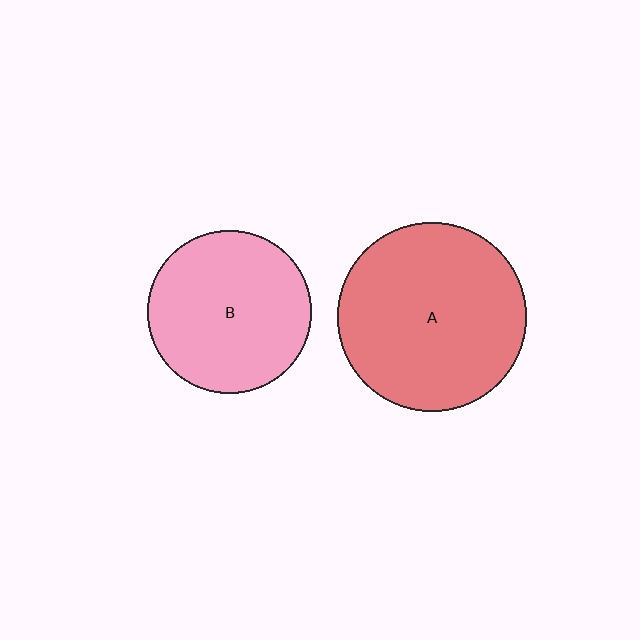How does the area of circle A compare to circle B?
Approximately 1.3 times.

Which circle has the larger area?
Circle A (red).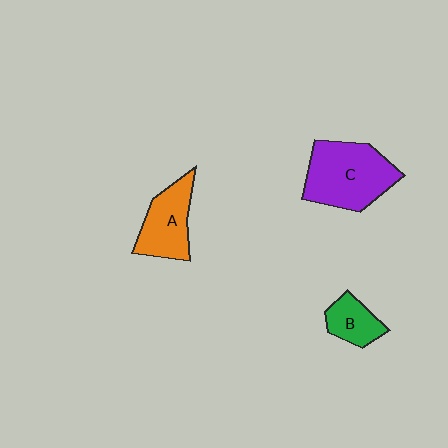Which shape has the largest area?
Shape C (purple).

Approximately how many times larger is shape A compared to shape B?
Approximately 1.6 times.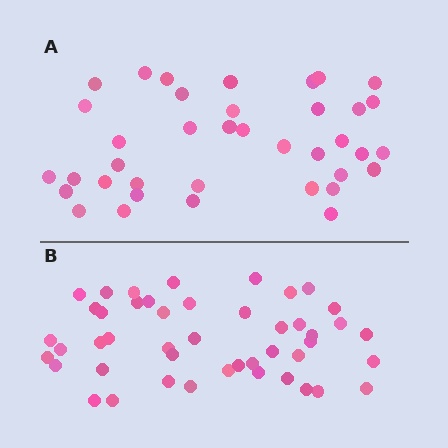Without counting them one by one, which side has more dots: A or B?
Region B (the bottom region) has more dots.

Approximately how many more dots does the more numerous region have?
Region B has roughly 8 or so more dots than region A.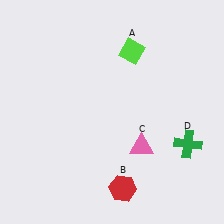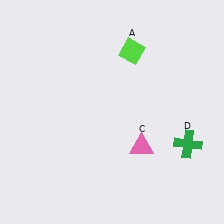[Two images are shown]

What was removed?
The red hexagon (B) was removed in Image 2.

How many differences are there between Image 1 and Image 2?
There is 1 difference between the two images.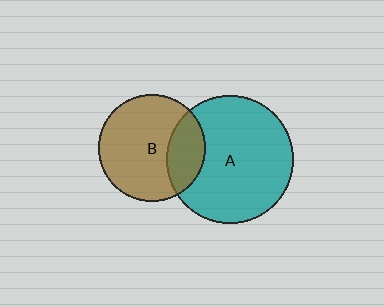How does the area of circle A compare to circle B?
Approximately 1.4 times.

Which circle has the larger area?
Circle A (teal).